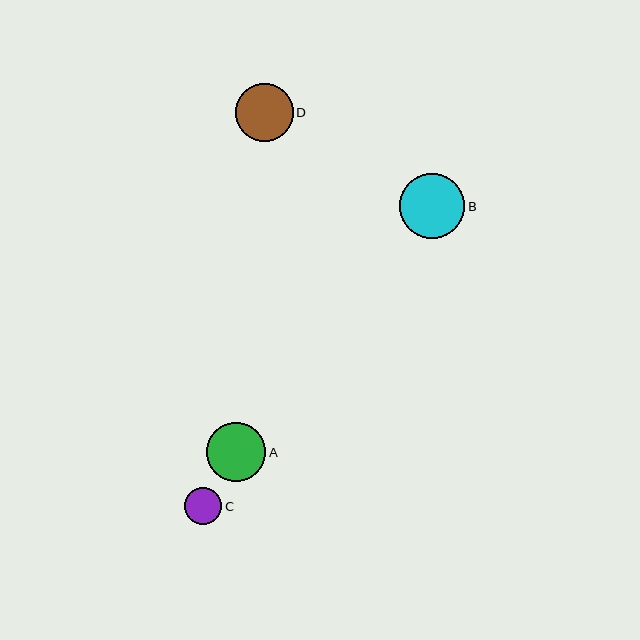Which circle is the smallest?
Circle C is the smallest with a size of approximately 38 pixels.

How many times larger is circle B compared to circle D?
Circle B is approximately 1.1 times the size of circle D.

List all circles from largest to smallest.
From largest to smallest: B, A, D, C.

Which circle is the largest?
Circle B is the largest with a size of approximately 65 pixels.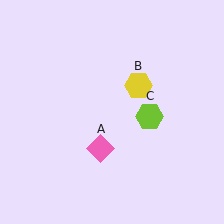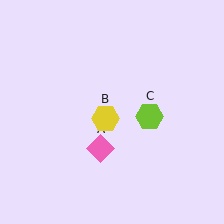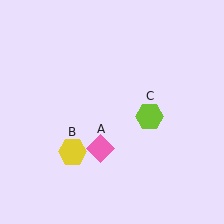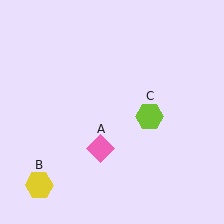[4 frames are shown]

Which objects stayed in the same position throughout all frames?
Pink diamond (object A) and lime hexagon (object C) remained stationary.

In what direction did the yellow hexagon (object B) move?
The yellow hexagon (object B) moved down and to the left.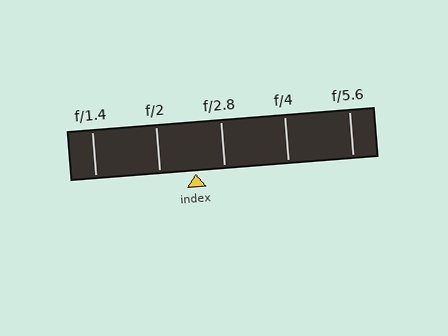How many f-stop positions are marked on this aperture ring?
There are 5 f-stop positions marked.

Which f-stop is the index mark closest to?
The index mark is closest to f/2.8.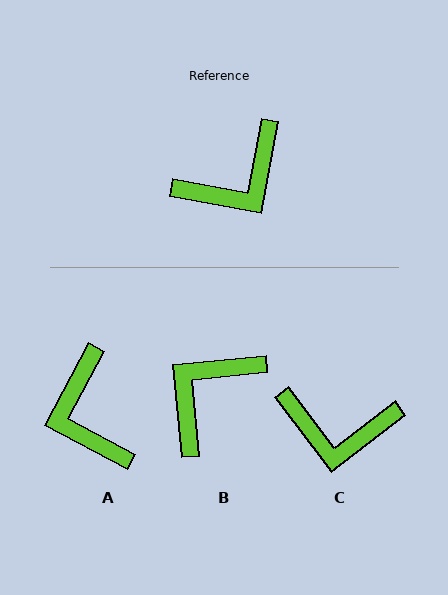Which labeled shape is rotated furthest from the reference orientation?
B, about 164 degrees away.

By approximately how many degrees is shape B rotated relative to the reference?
Approximately 164 degrees clockwise.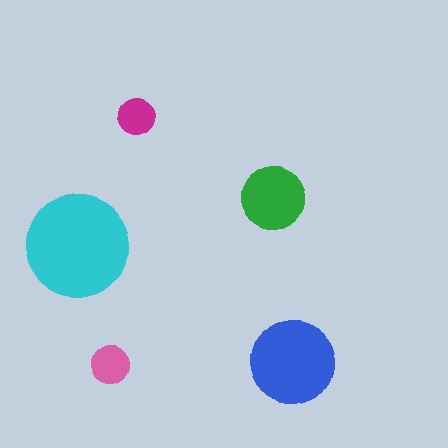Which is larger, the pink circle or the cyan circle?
The cyan one.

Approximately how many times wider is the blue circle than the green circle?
About 1.5 times wider.